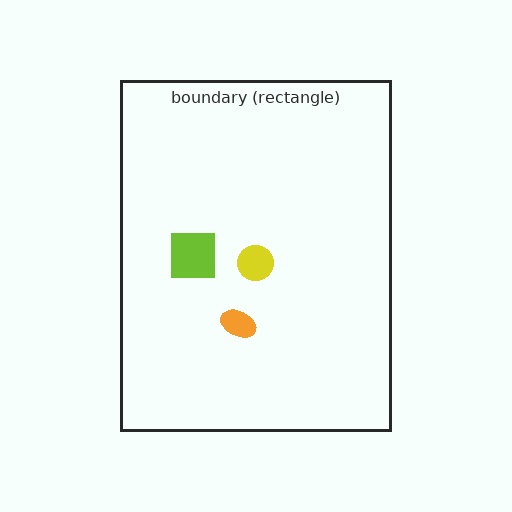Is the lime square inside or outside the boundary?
Inside.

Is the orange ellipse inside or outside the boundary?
Inside.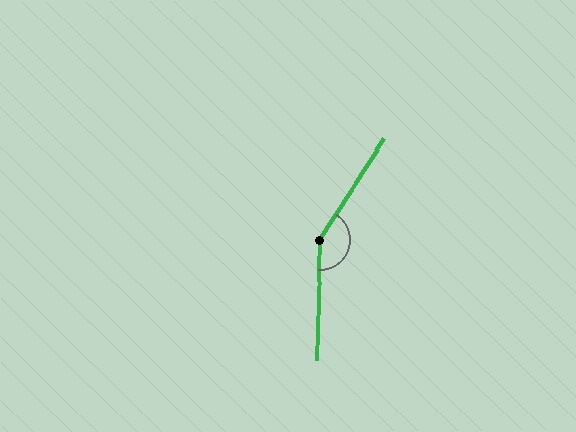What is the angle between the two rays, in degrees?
Approximately 149 degrees.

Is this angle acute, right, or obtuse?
It is obtuse.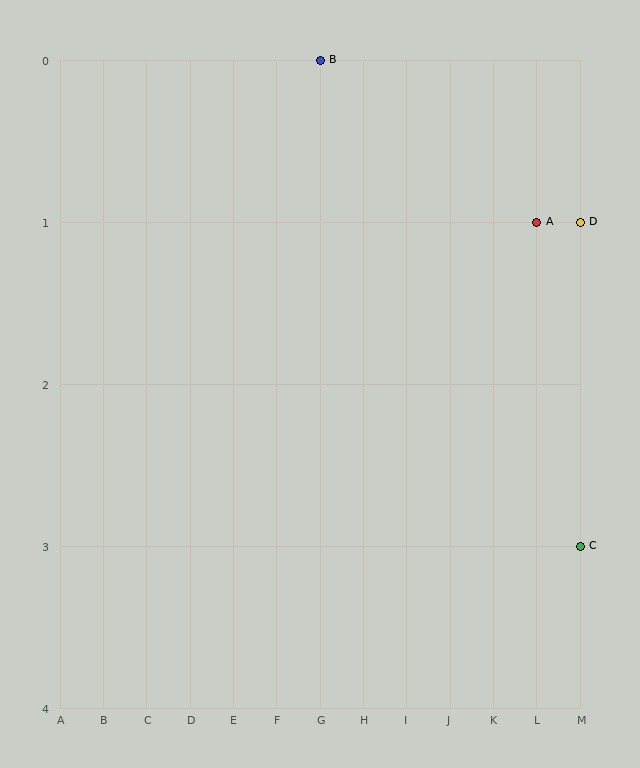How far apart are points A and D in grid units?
Points A and D are 1 column apart.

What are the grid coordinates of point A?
Point A is at grid coordinates (L, 1).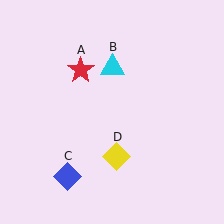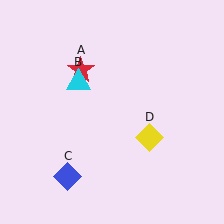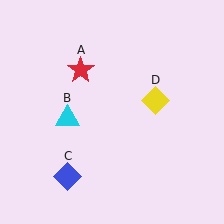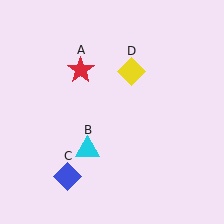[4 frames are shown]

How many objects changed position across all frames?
2 objects changed position: cyan triangle (object B), yellow diamond (object D).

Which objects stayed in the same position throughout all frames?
Red star (object A) and blue diamond (object C) remained stationary.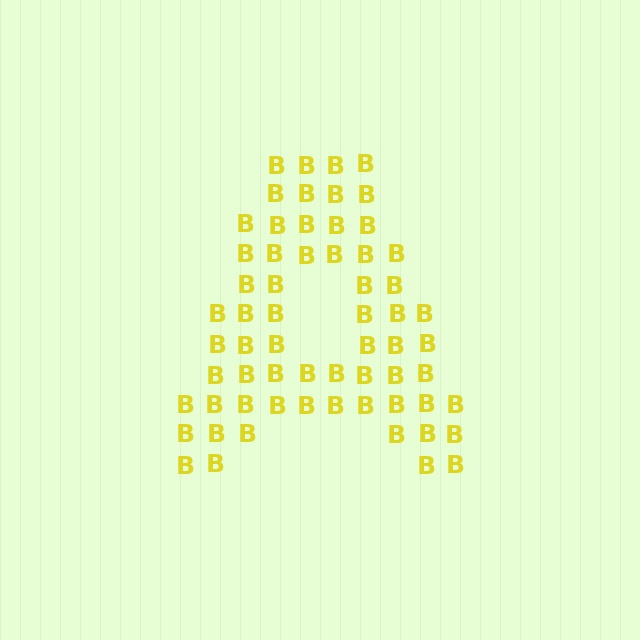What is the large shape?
The large shape is the letter A.